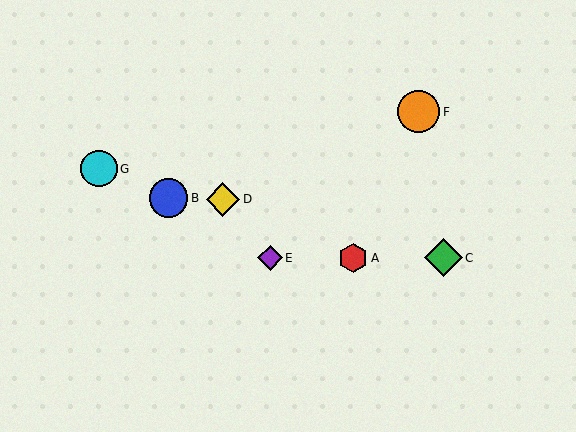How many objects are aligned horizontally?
3 objects (A, C, E) are aligned horizontally.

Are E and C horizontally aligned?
Yes, both are at y≈258.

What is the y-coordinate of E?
Object E is at y≈258.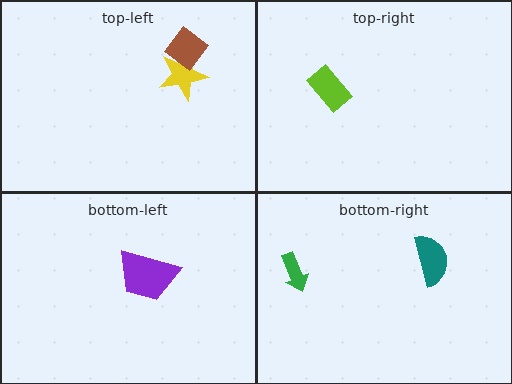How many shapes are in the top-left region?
2.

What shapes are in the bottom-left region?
The purple trapezoid.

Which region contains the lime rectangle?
The top-right region.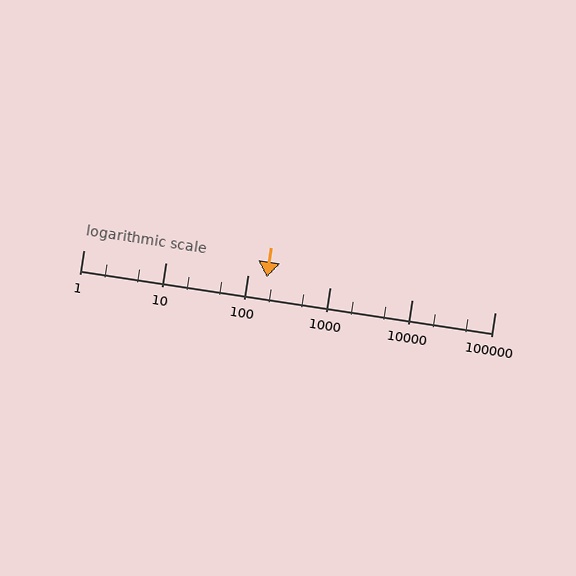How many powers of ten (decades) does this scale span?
The scale spans 5 decades, from 1 to 100000.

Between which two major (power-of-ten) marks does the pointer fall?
The pointer is between 100 and 1000.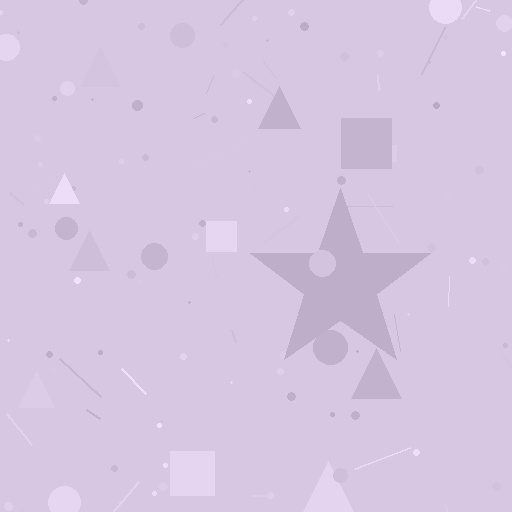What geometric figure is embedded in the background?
A star is embedded in the background.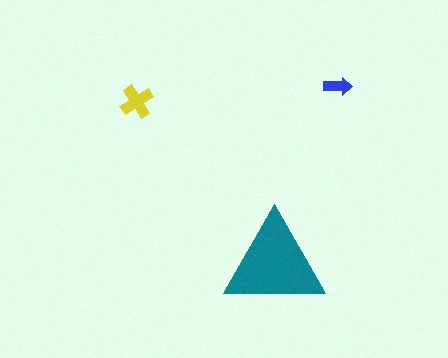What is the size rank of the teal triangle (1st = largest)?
1st.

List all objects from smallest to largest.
The blue arrow, the yellow cross, the teal triangle.